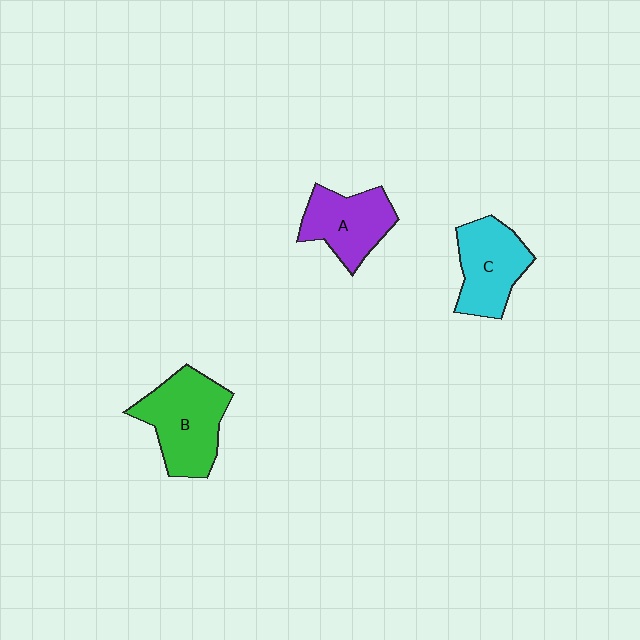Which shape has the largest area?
Shape B (green).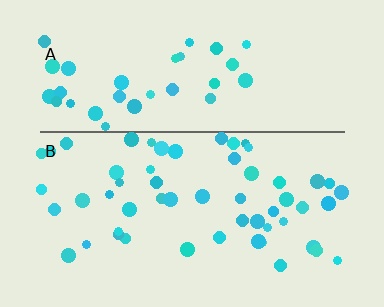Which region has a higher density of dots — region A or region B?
B (the bottom).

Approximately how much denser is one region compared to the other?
Approximately 1.5× — region B over region A.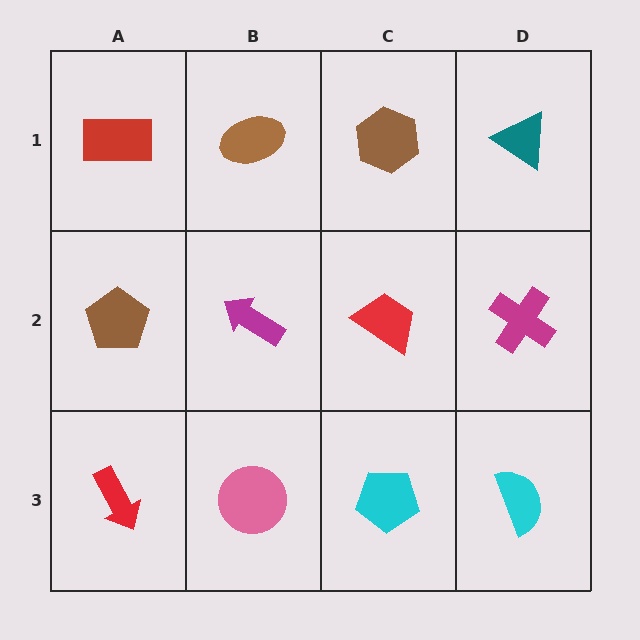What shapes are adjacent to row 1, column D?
A magenta cross (row 2, column D), a brown hexagon (row 1, column C).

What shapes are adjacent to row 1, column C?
A red trapezoid (row 2, column C), a brown ellipse (row 1, column B), a teal triangle (row 1, column D).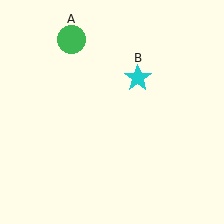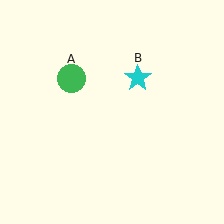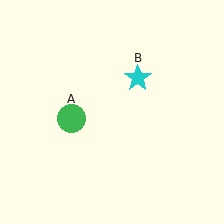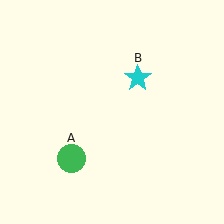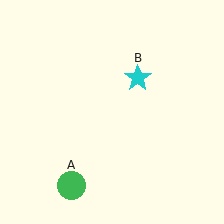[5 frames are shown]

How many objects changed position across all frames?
1 object changed position: green circle (object A).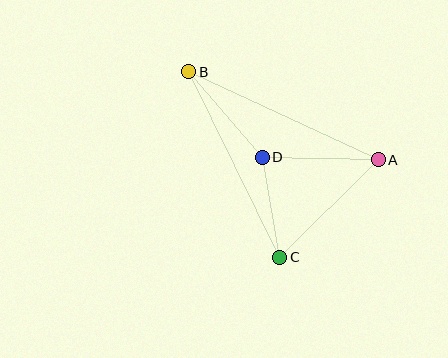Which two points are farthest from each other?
Points A and B are farthest from each other.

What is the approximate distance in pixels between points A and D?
The distance between A and D is approximately 116 pixels.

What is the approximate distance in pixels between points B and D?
The distance between B and D is approximately 113 pixels.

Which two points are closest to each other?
Points C and D are closest to each other.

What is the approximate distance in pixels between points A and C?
The distance between A and C is approximately 139 pixels.